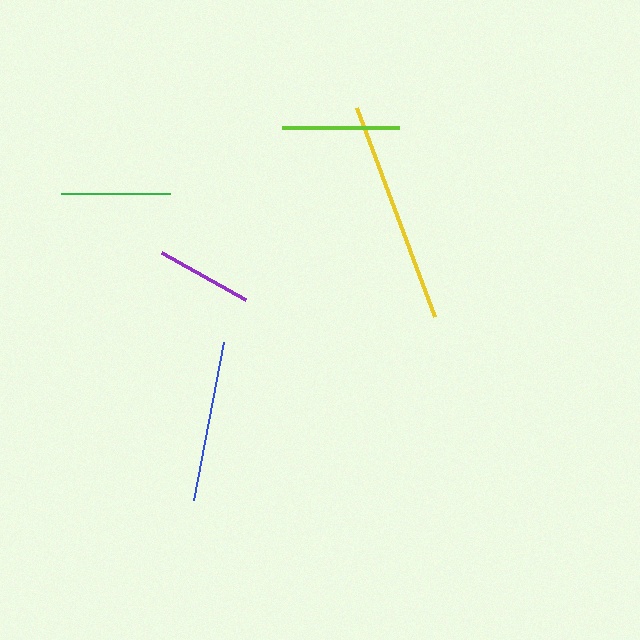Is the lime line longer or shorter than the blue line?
The blue line is longer than the lime line.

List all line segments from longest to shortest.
From longest to shortest: yellow, blue, lime, green, purple.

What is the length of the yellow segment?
The yellow segment is approximately 222 pixels long.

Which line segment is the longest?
The yellow line is the longest at approximately 222 pixels.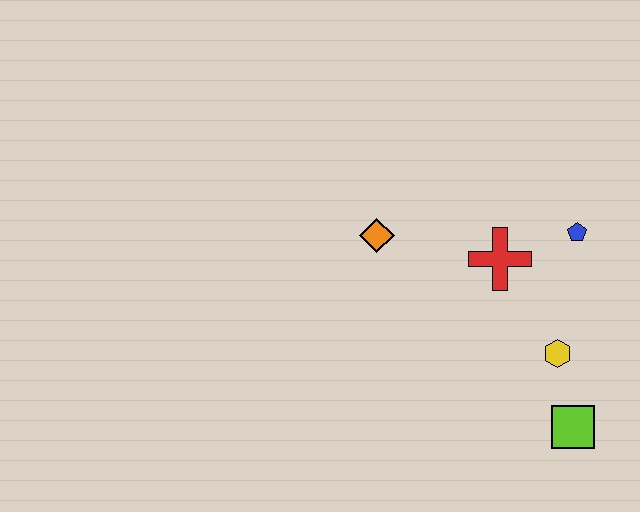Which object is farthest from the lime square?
The orange diamond is farthest from the lime square.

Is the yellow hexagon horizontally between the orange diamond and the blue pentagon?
Yes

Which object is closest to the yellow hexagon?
The lime square is closest to the yellow hexagon.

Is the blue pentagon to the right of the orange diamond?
Yes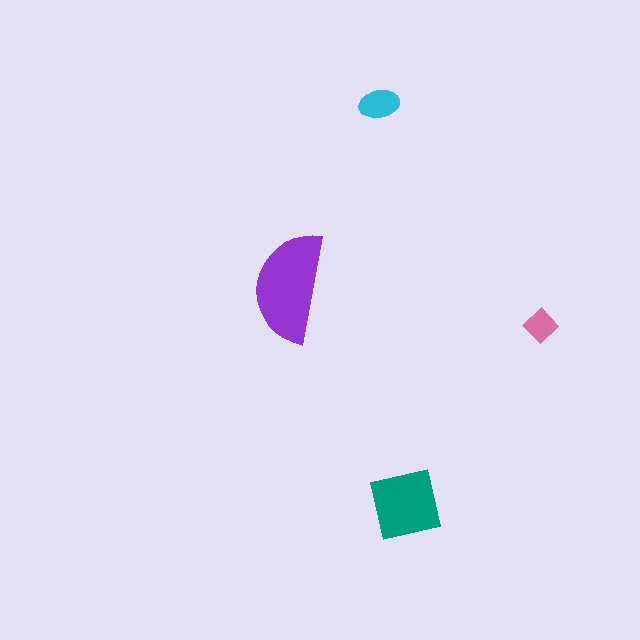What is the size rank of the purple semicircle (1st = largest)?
1st.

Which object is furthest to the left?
The purple semicircle is leftmost.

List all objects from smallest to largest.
The pink diamond, the cyan ellipse, the teal square, the purple semicircle.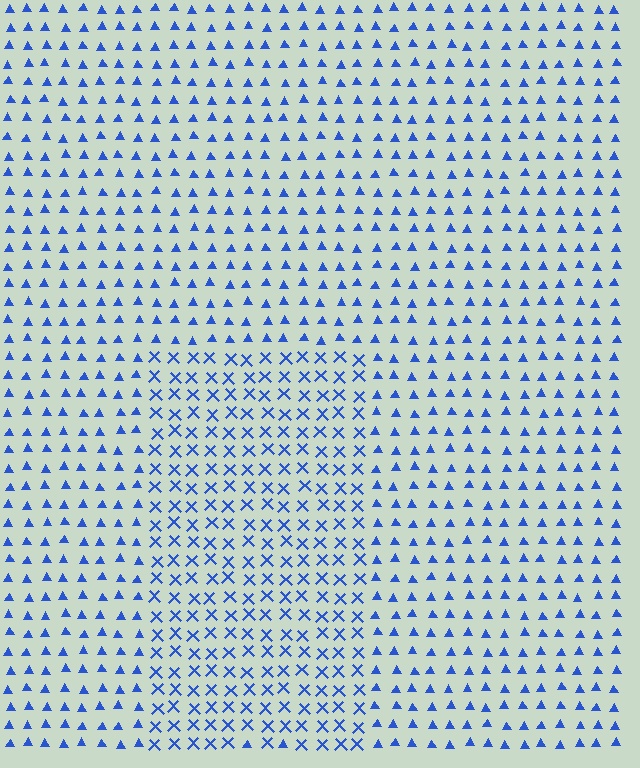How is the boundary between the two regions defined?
The boundary is defined by a change in element shape: X marks inside vs. triangles outside. All elements share the same color and spacing.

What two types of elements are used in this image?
The image uses X marks inside the rectangle region and triangles outside it.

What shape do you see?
I see a rectangle.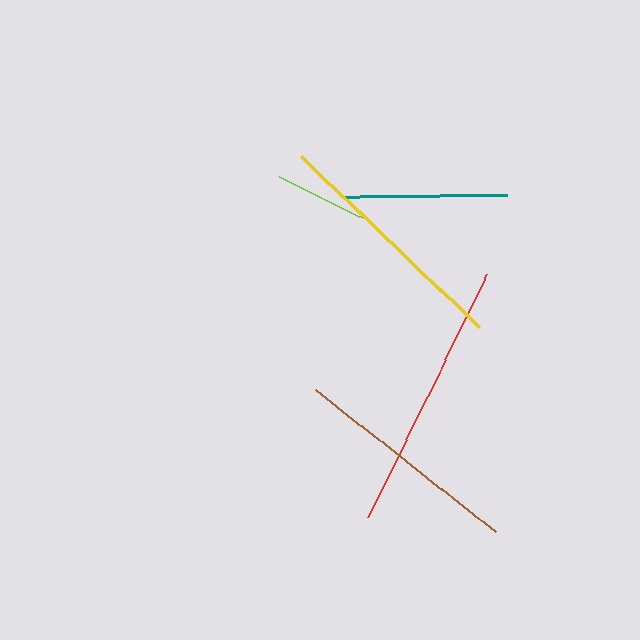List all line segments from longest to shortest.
From longest to shortest: red, yellow, brown, teal, lime.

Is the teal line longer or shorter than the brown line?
The brown line is longer than the teal line.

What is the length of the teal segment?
The teal segment is approximately 162 pixels long.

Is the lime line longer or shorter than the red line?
The red line is longer than the lime line.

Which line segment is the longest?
The red line is the longest at approximately 271 pixels.